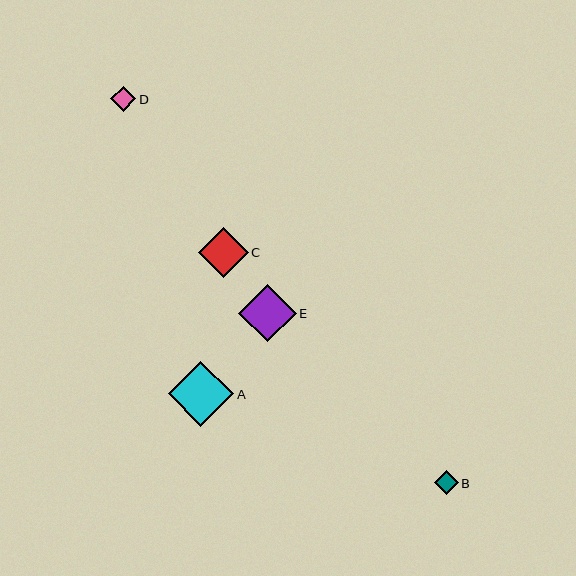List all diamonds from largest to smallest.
From largest to smallest: A, E, C, D, B.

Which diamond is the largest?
Diamond A is the largest with a size of approximately 65 pixels.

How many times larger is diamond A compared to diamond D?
Diamond A is approximately 2.6 times the size of diamond D.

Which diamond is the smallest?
Diamond B is the smallest with a size of approximately 24 pixels.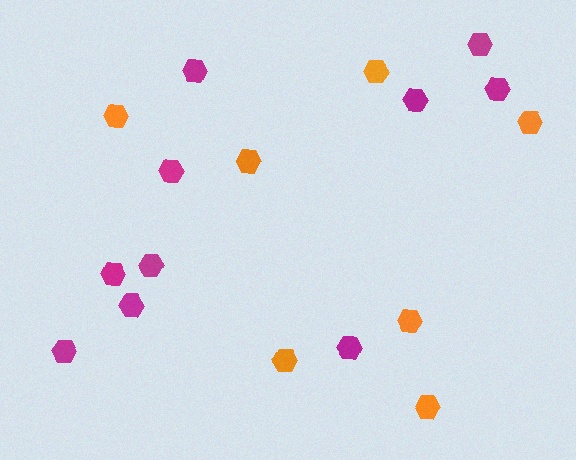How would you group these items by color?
There are 2 groups: one group of orange hexagons (7) and one group of magenta hexagons (10).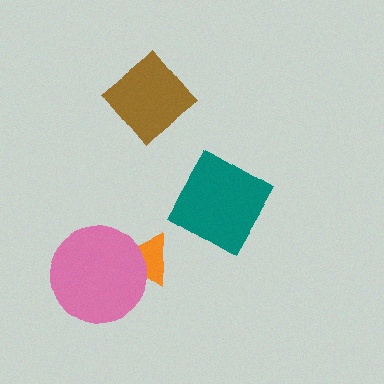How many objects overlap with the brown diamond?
0 objects overlap with the brown diamond.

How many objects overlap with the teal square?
0 objects overlap with the teal square.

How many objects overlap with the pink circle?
1 object overlaps with the pink circle.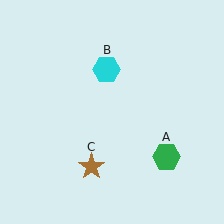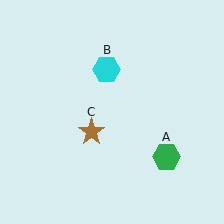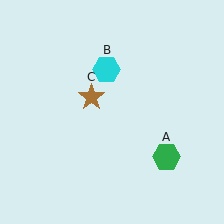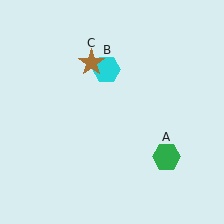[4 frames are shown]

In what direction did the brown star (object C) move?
The brown star (object C) moved up.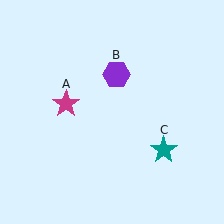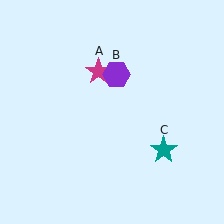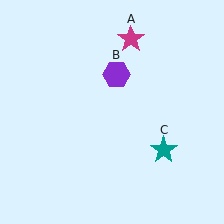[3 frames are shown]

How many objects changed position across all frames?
1 object changed position: magenta star (object A).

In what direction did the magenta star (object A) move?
The magenta star (object A) moved up and to the right.